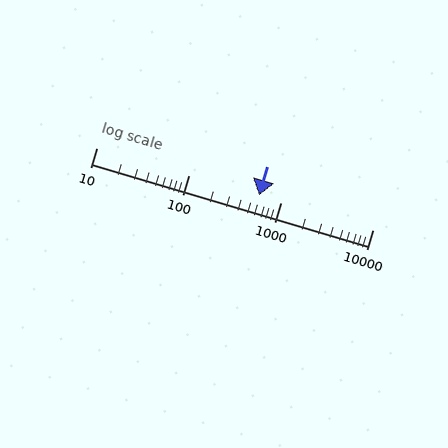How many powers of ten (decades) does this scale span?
The scale spans 3 decades, from 10 to 10000.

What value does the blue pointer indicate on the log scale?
The pointer indicates approximately 580.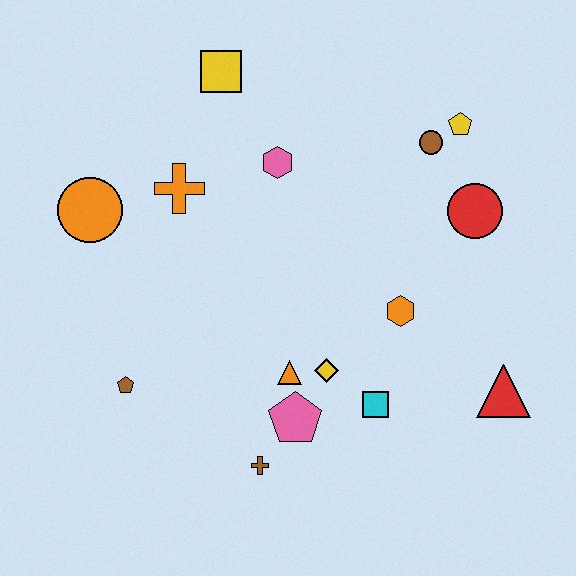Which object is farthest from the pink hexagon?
The red triangle is farthest from the pink hexagon.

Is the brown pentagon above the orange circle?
No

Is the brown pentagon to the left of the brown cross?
Yes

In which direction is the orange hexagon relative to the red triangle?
The orange hexagon is to the left of the red triangle.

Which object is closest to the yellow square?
The pink hexagon is closest to the yellow square.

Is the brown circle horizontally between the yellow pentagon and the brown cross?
Yes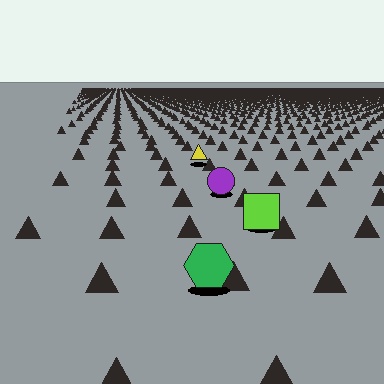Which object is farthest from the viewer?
The yellow triangle is farthest from the viewer. It appears smaller and the ground texture around it is denser.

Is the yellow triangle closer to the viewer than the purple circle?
No. The purple circle is closer — you can tell from the texture gradient: the ground texture is coarser near it.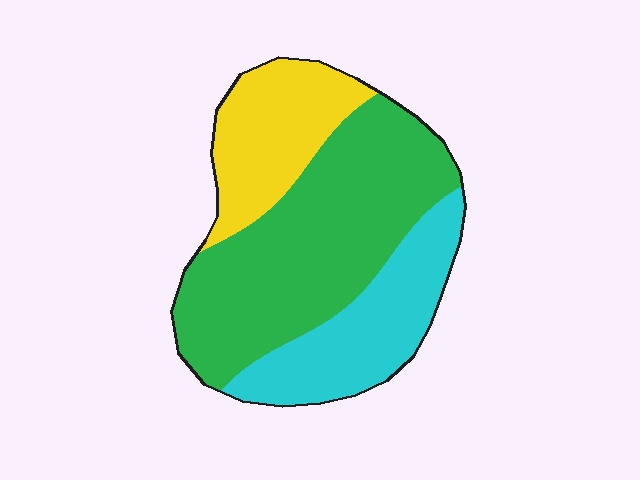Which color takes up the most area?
Green, at roughly 50%.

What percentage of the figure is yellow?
Yellow takes up between a sixth and a third of the figure.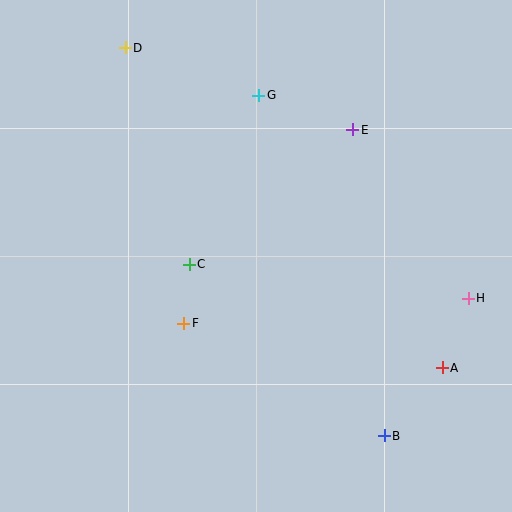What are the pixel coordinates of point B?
Point B is at (384, 436).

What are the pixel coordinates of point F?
Point F is at (184, 323).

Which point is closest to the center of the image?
Point C at (189, 264) is closest to the center.